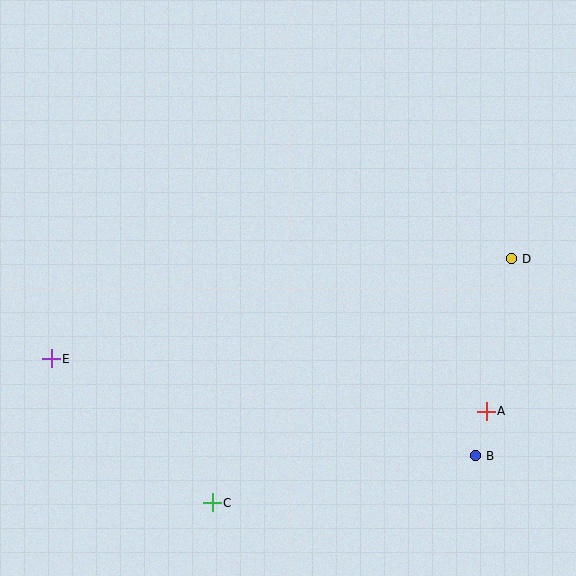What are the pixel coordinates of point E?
Point E is at (51, 359).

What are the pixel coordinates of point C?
Point C is at (212, 503).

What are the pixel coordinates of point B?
Point B is at (475, 456).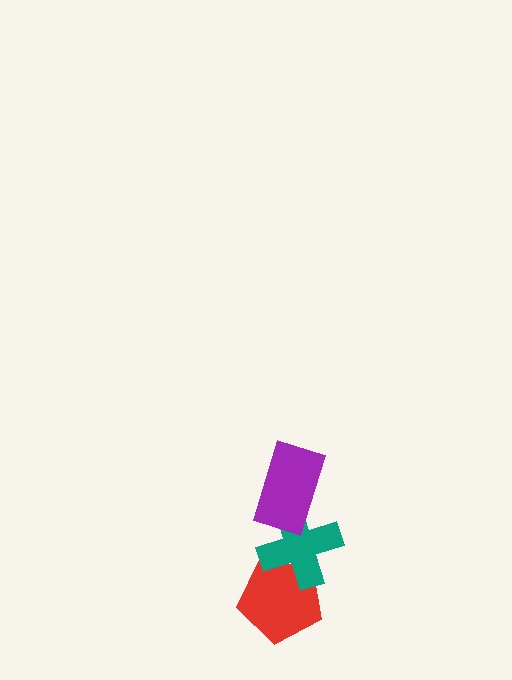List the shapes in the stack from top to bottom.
From top to bottom: the purple rectangle, the teal cross, the red pentagon.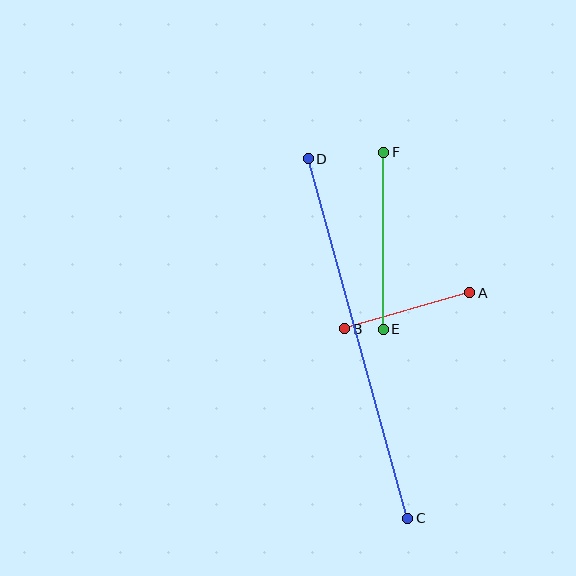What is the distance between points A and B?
The distance is approximately 130 pixels.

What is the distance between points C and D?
The distance is approximately 373 pixels.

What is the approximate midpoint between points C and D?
The midpoint is at approximately (358, 338) pixels.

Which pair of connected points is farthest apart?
Points C and D are farthest apart.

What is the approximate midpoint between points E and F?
The midpoint is at approximately (383, 241) pixels.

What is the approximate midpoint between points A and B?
The midpoint is at approximately (407, 311) pixels.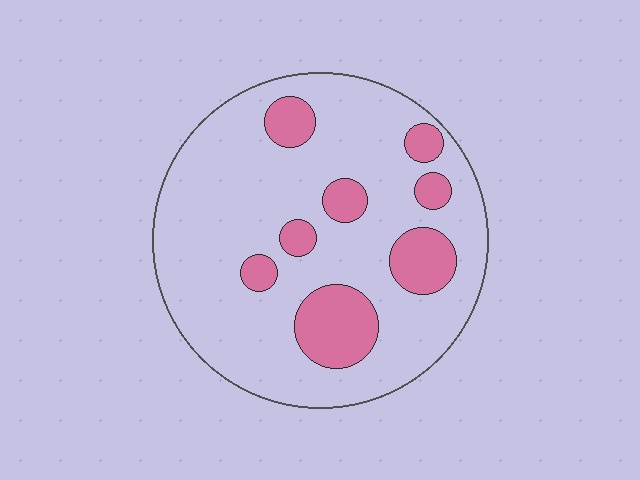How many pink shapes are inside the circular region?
8.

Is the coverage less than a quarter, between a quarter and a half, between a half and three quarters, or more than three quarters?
Less than a quarter.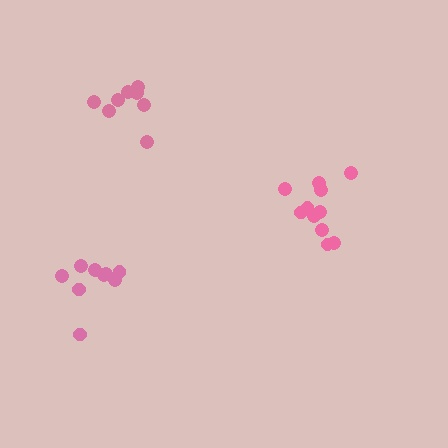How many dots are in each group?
Group 1: 8 dots, Group 2: 11 dots, Group 3: 9 dots (28 total).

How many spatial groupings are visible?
There are 3 spatial groupings.